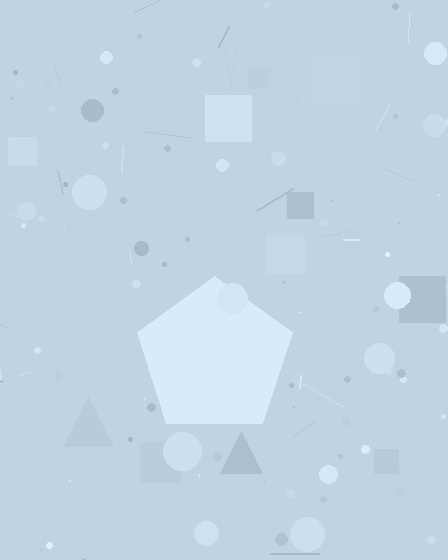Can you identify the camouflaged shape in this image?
The camouflaged shape is a pentagon.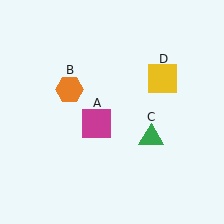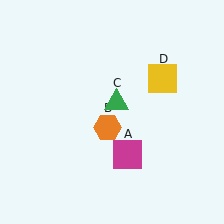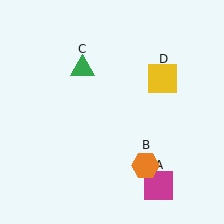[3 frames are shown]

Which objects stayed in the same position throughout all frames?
Yellow square (object D) remained stationary.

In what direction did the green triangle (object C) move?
The green triangle (object C) moved up and to the left.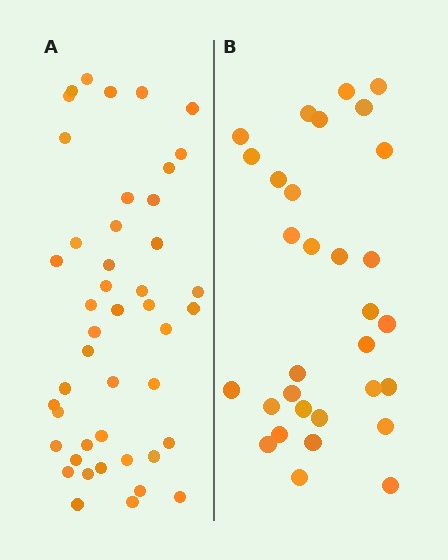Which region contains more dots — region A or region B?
Region A (the left region) has more dots.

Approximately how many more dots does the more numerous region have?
Region A has approximately 15 more dots than region B.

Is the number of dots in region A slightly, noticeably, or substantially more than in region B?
Region A has substantially more. The ratio is roughly 1.5 to 1.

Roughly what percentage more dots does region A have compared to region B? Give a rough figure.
About 45% more.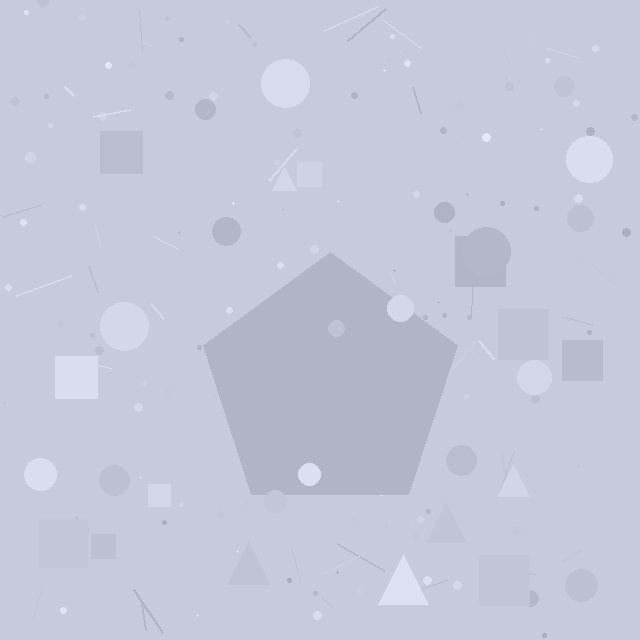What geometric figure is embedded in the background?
A pentagon is embedded in the background.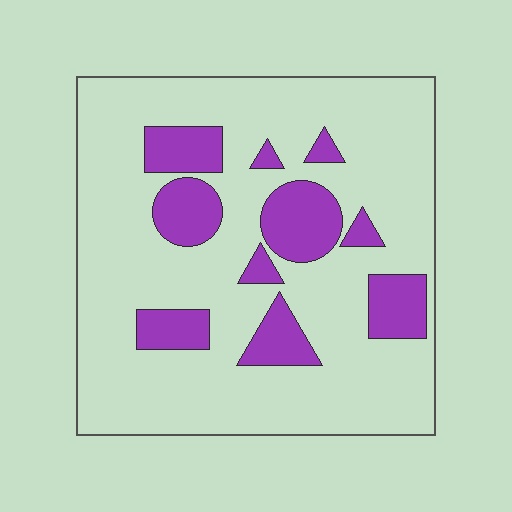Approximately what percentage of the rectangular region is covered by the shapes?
Approximately 20%.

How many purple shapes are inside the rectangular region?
10.